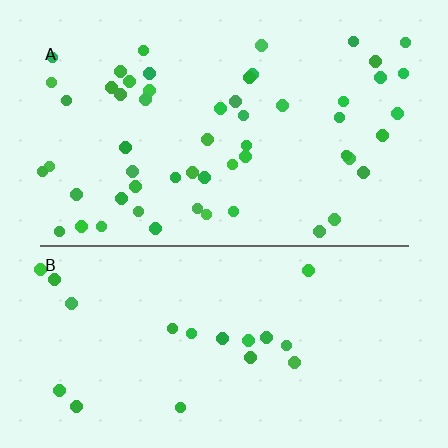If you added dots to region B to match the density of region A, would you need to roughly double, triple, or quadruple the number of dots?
Approximately triple.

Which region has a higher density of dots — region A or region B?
A (the top).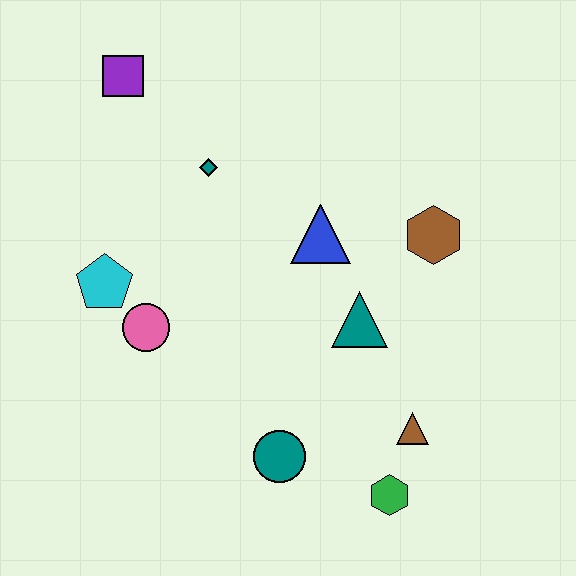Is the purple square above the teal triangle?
Yes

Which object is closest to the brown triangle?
The green hexagon is closest to the brown triangle.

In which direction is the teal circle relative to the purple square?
The teal circle is below the purple square.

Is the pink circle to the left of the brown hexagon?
Yes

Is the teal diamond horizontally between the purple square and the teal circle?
Yes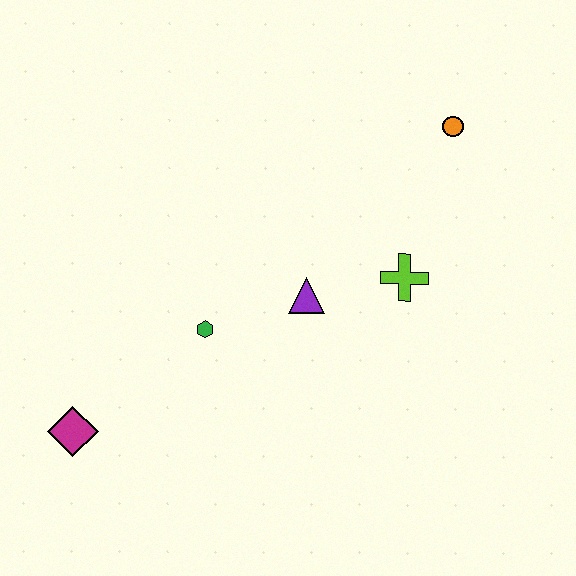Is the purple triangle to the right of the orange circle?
No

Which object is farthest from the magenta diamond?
The orange circle is farthest from the magenta diamond.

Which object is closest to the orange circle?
The lime cross is closest to the orange circle.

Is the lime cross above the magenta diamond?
Yes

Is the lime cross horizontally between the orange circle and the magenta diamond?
Yes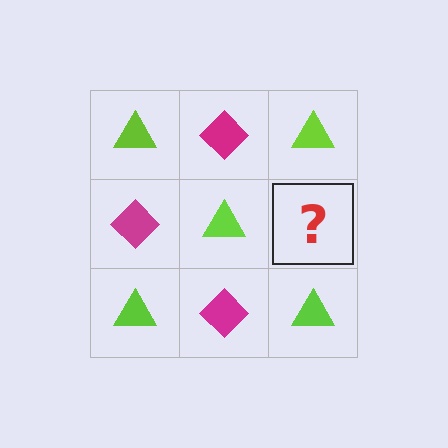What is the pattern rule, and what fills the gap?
The rule is that it alternates lime triangle and magenta diamond in a checkerboard pattern. The gap should be filled with a magenta diamond.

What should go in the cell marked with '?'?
The missing cell should contain a magenta diamond.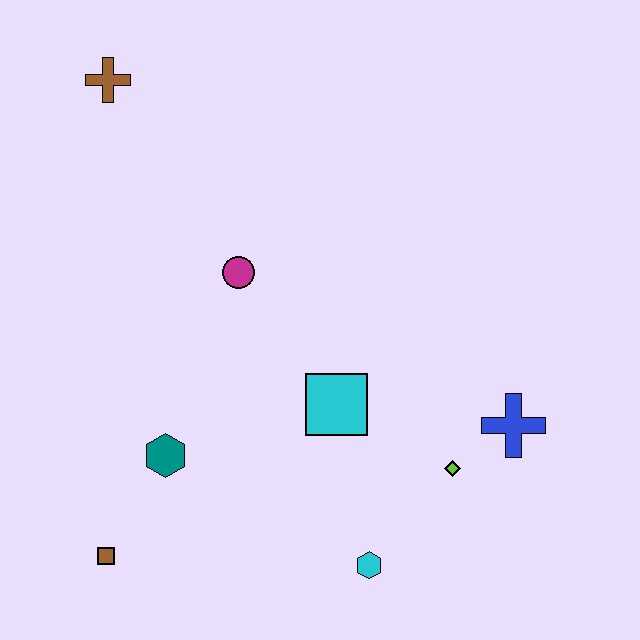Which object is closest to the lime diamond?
The blue cross is closest to the lime diamond.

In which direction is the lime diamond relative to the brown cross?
The lime diamond is below the brown cross.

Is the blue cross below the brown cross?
Yes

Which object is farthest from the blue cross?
The brown cross is farthest from the blue cross.